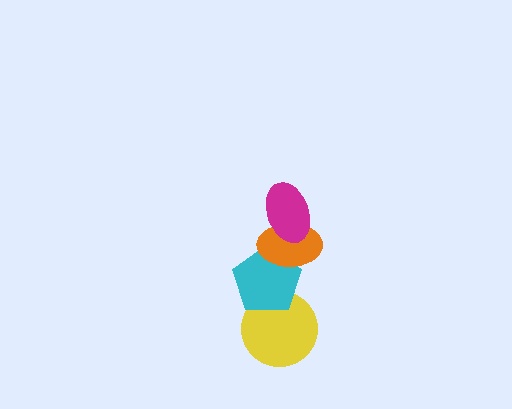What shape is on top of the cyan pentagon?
The orange ellipse is on top of the cyan pentagon.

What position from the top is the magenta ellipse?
The magenta ellipse is 1st from the top.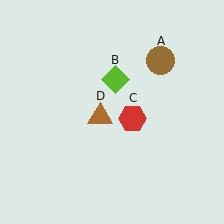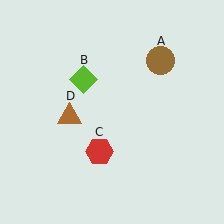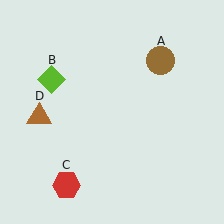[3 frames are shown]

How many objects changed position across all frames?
3 objects changed position: lime diamond (object B), red hexagon (object C), brown triangle (object D).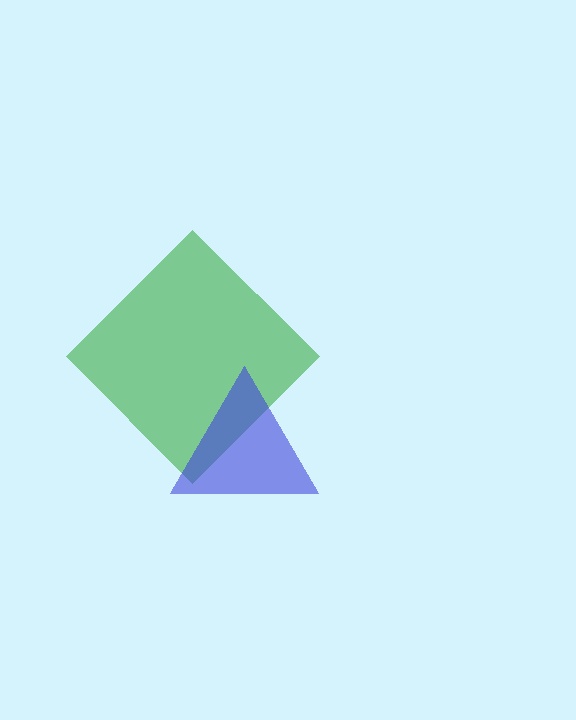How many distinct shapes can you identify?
There are 2 distinct shapes: a green diamond, a blue triangle.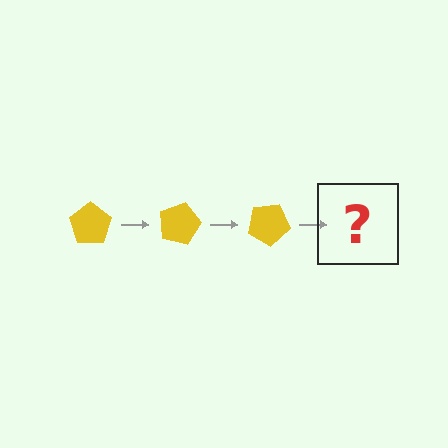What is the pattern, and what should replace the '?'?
The pattern is that the pentagon rotates 15 degrees each step. The '?' should be a yellow pentagon rotated 45 degrees.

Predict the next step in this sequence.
The next step is a yellow pentagon rotated 45 degrees.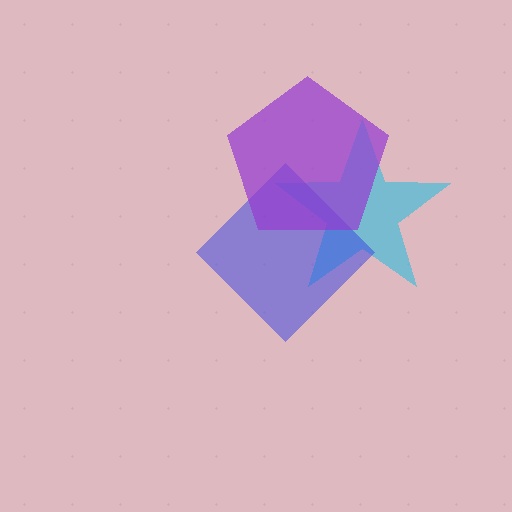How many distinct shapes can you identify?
There are 3 distinct shapes: a cyan star, a blue diamond, a purple pentagon.